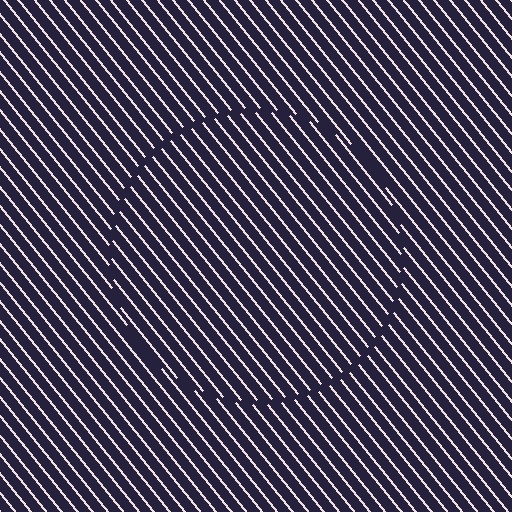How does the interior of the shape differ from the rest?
The interior of the shape contains the same grating, shifted by half a period — the contour is defined by the phase discontinuity where line-ends from the inner and outer gratings abut.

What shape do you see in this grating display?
An illusory circle. The interior of the shape contains the same grating, shifted by half a period — the contour is defined by the phase discontinuity where line-ends from the inner and outer gratings abut.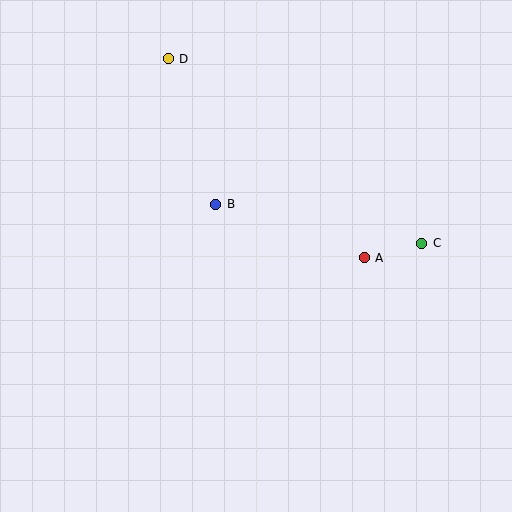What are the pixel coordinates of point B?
Point B is at (216, 204).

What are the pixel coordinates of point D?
Point D is at (168, 59).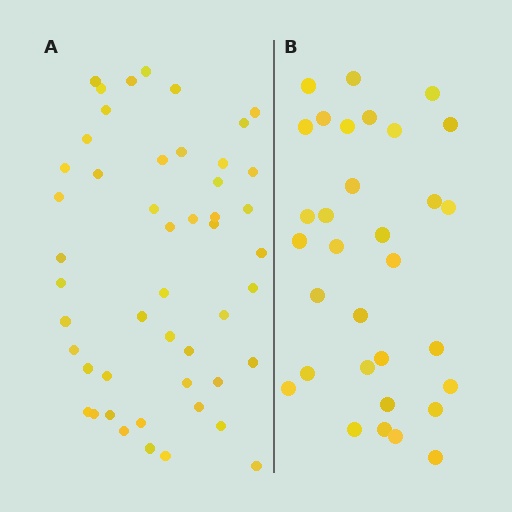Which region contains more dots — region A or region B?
Region A (the left region) has more dots.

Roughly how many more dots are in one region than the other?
Region A has approximately 15 more dots than region B.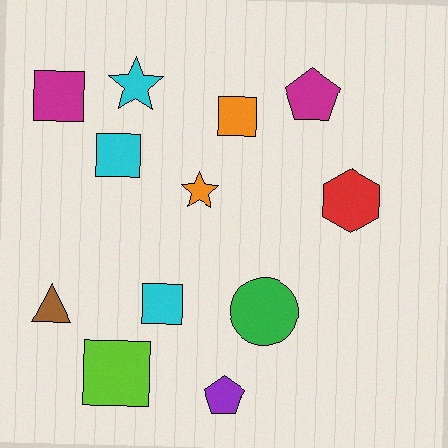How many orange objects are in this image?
There are 2 orange objects.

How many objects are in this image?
There are 12 objects.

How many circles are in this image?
There is 1 circle.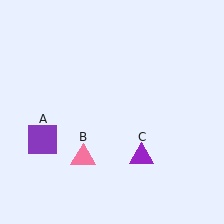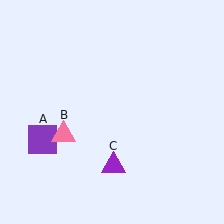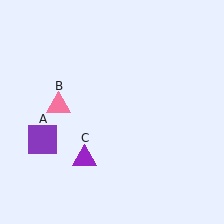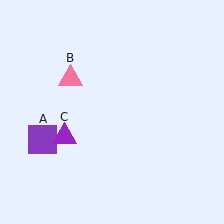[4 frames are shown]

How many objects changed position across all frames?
2 objects changed position: pink triangle (object B), purple triangle (object C).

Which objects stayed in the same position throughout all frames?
Purple square (object A) remained stationary.